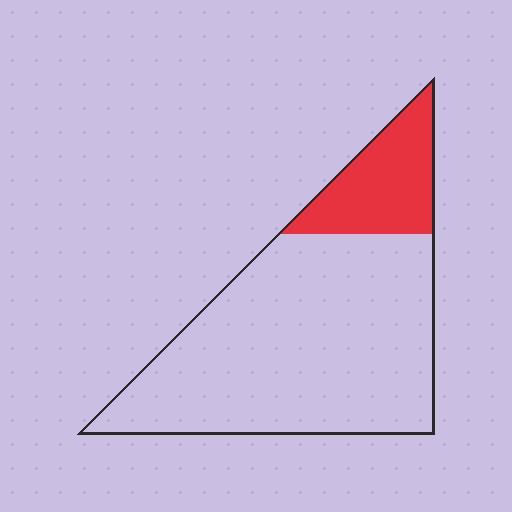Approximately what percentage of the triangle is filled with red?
Approximately 20%.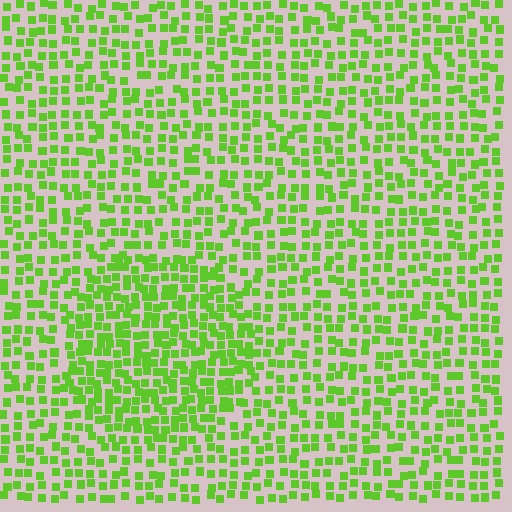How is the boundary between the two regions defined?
The boundary is defined by a change in element density (approximately 1.6x ratio). All elements are the same color, size, and shape.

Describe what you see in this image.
The image contains small lime elements arranged at two different densities. A circle-shaped region is visible where the elements are more densely packed than the surrounding area.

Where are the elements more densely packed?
The elements are more densely packed inside the circle boundary.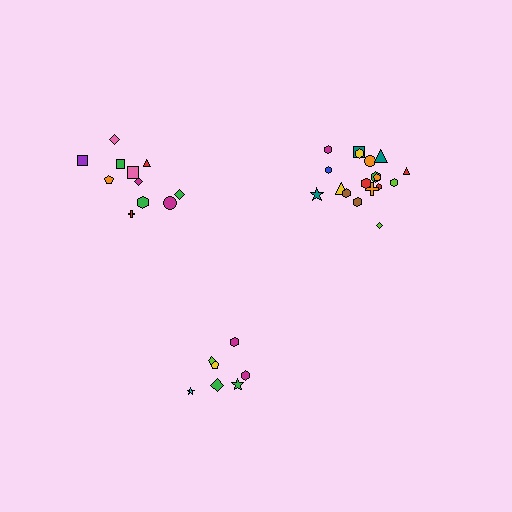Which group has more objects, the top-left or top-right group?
The top-right group.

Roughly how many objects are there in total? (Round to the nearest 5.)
Roughly 35 objects in total.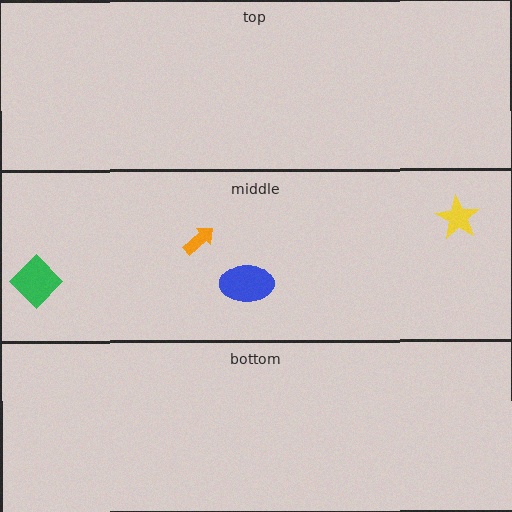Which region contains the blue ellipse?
The middle region.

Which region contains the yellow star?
The middle region.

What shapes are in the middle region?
The yellow star, the orange arrow, the green diamond, the blue ellipse.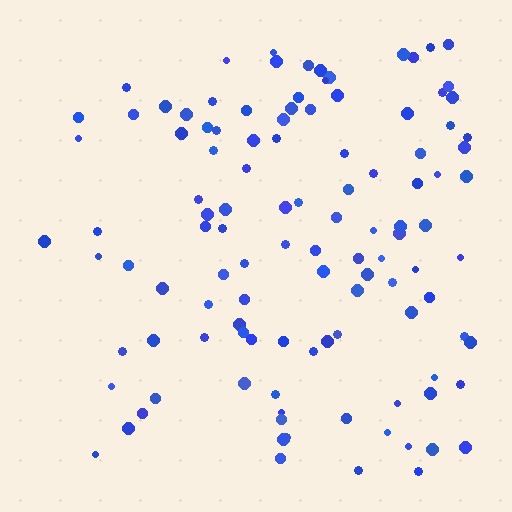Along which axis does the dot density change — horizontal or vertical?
Horizontal.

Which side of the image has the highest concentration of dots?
The right.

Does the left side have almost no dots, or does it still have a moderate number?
Still a moderate number, just noticeably fewer than the right.